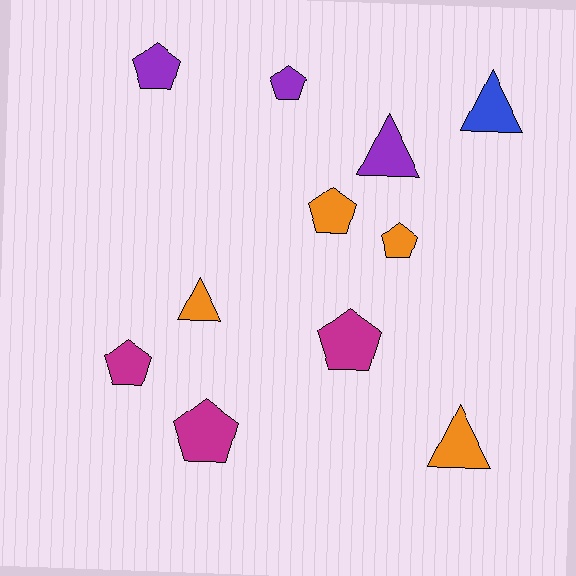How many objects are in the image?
There are 11 objects.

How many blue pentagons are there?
There are no blue pentagons.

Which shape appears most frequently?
Pentagon, with 7 objects.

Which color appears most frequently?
Orange, with 4 objects.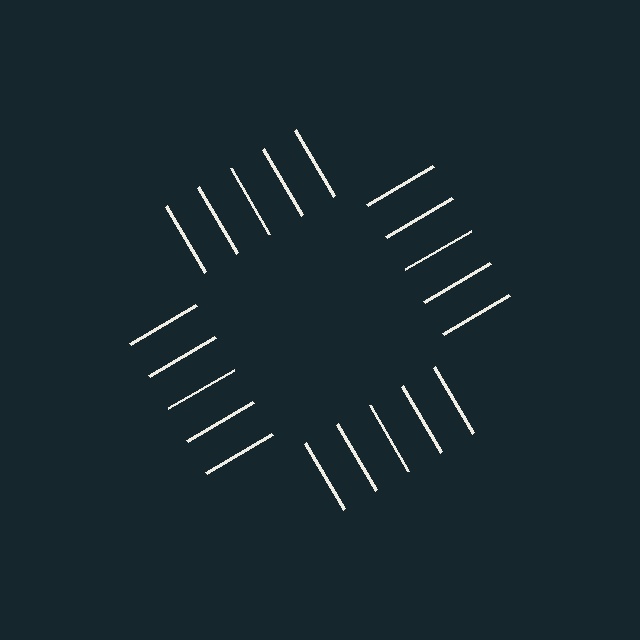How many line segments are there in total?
20 — 5 along each of the 4 edges.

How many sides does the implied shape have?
4 sides — the line-ends trace a square.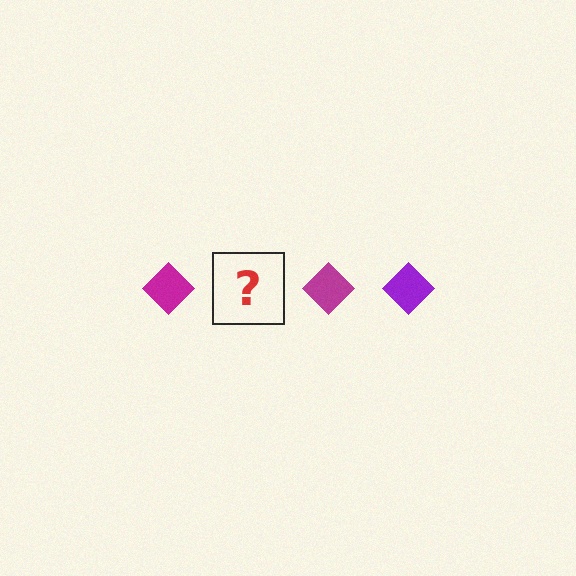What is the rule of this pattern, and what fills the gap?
The rule is that the pattern cycles through magenta, purple diamonds. The gap should be filled with a purple diamond.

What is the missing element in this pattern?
The missing element is a purple diamond.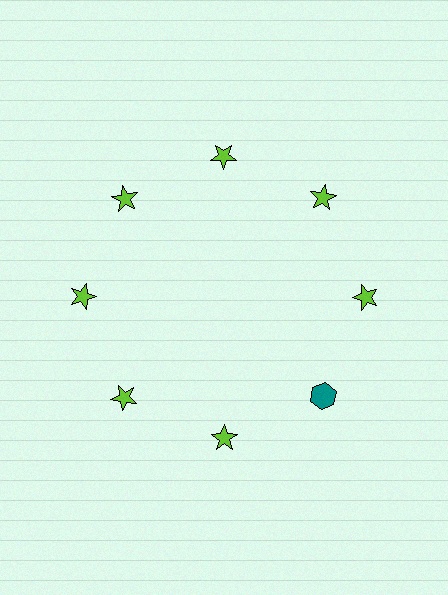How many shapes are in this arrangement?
There are 8 shapes arranged in a ring pattern.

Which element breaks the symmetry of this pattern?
The teal hexagon at roughly the 4 o'clock position breaks the symmetry. All other shapes are lime stars.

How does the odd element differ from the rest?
It differs in both color (teal instead of lime) and shape (hexagon instead of star).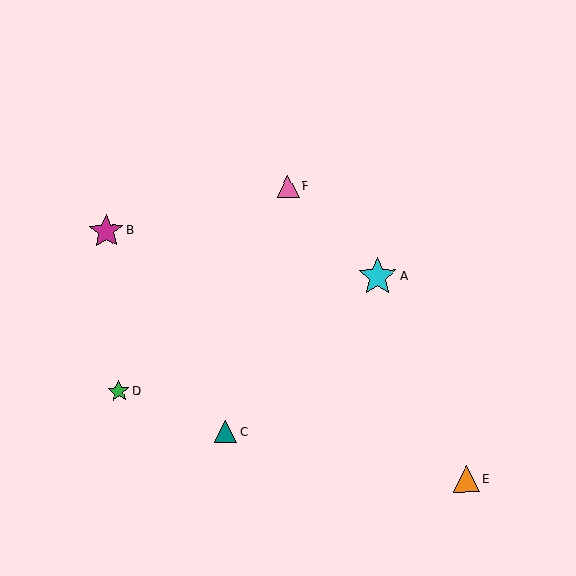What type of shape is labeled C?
Shape C is a teal triangle.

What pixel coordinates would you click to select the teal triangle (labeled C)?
Click at (226, 432) to select the teal triangle C.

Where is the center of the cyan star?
The center of the cyan star is at (377, 276).